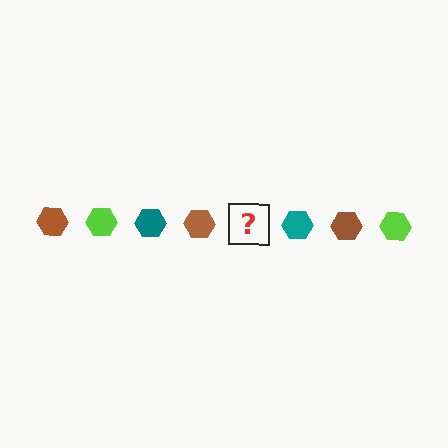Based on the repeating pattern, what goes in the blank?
The blank should be a lime hexagon.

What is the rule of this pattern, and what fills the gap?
The rule is that the pattern cycles through brown, lime, teal hexagons. The gap should be filled with a lime hexagon.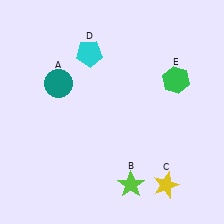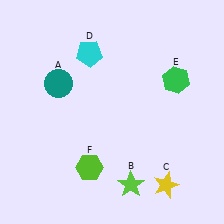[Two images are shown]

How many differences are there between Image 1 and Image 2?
There is 1 difference between the two images.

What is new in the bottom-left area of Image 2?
A lime hexagon (F) was added in the bottom-left area of Image 2.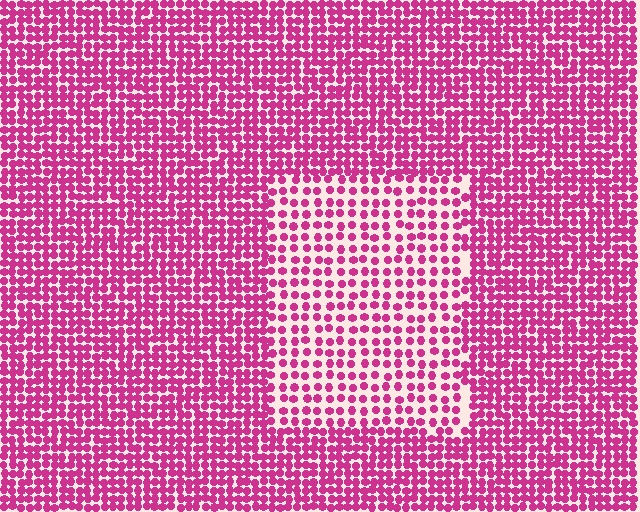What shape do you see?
I see a rectangle.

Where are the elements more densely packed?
The elements are more densely packed outside the rectangle boundary.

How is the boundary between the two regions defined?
The boundary is defined by a change in element density (approximately 1.9x ratio). All elements are the same color, size, and shape.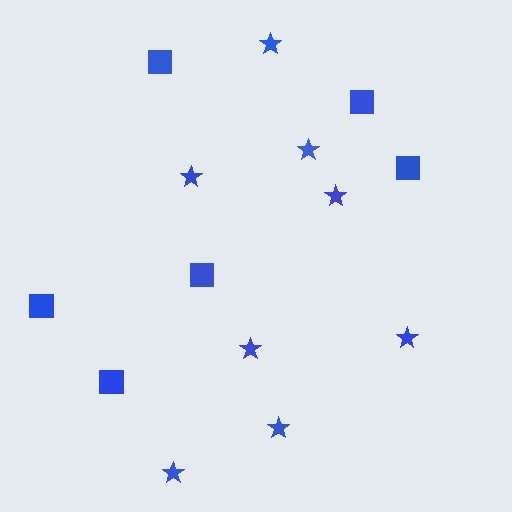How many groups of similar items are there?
There are 2 groups: one group of squares (6) and one group of stars (8).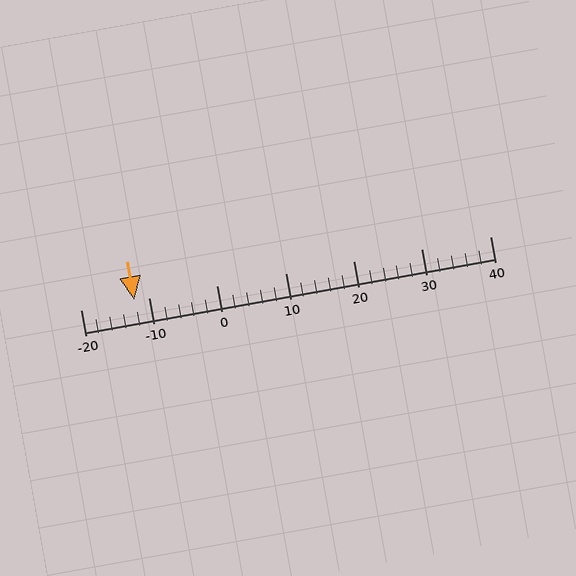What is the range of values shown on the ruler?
The ruler shows values from -20 to 40.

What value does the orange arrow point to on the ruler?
The orange arrow points to approximately -12.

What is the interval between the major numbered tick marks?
The major tick marks are spaced 10 units apart.